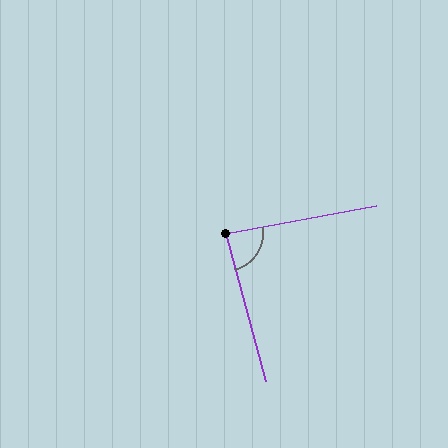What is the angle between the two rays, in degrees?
Approximately 86 degrees.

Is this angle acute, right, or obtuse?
It is approximately a right angle.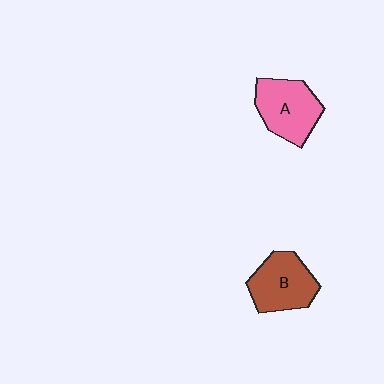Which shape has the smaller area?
Shape B (brown).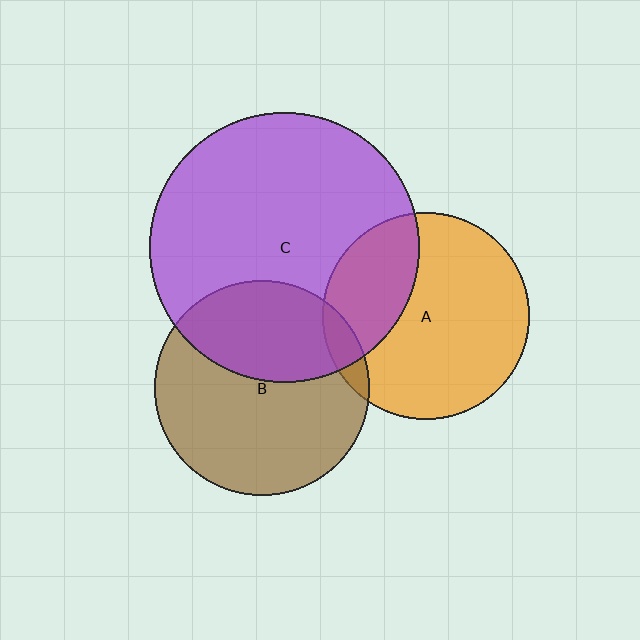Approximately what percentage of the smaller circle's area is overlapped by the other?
Approximately 5%.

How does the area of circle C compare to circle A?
Approximately 1.7 times.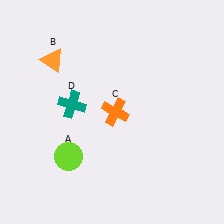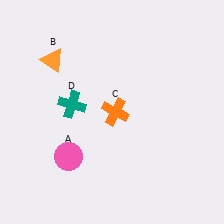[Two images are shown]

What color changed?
The circle (A) changed from lime in Image 1 to pink in Image 2.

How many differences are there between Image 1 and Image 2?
There is 1 difference between the two images.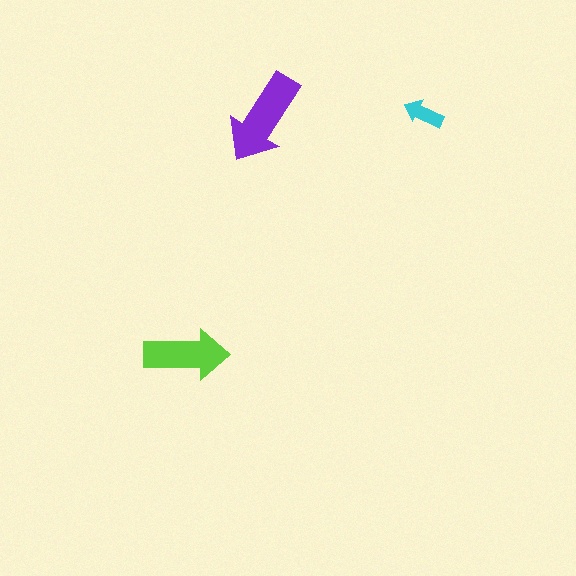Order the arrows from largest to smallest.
the purple one, the lime one, the cyan one.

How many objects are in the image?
There are 3 objects in the image.